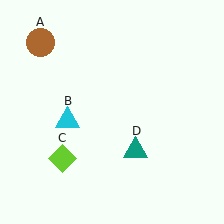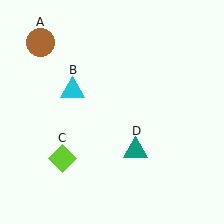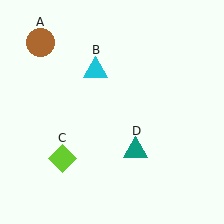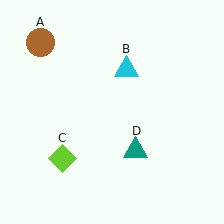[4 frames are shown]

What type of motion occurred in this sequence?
The cyan triangle (object B) rotated clockwise around the center of the scene.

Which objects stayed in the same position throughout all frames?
Brown circle (object A) and lime diamond (object C) and teal triangle (object D) remained stationary.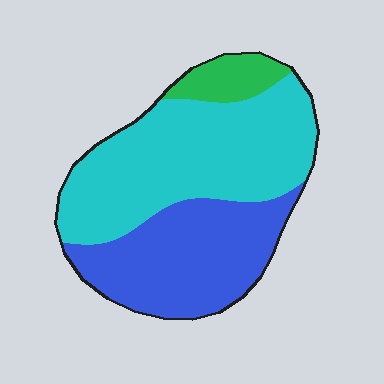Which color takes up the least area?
Green, at roughly 10%.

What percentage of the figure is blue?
Blue covers roughly 40% of the figure.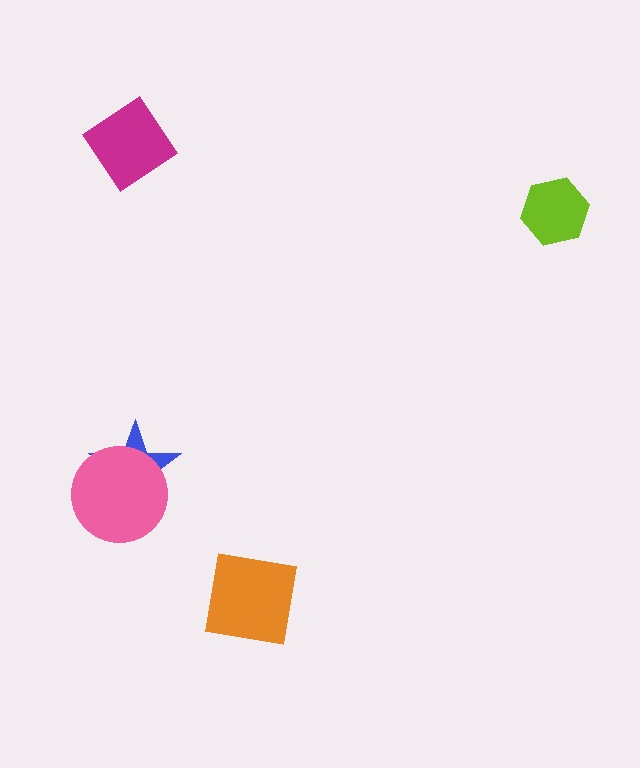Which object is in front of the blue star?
The pink circle is in front of the blue star.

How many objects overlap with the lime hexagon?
0 objects overlap with the lime hexagon.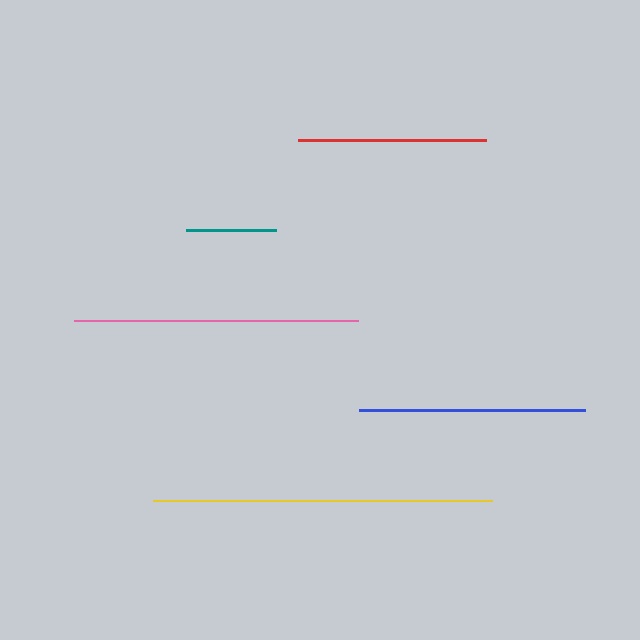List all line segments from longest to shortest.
From longest to shortest: yellow, pink, blue, red, teal.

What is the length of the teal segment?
The teal segment is approximately 90 pixels long.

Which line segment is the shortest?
The teal line is the shortest at approximately 90 pixels.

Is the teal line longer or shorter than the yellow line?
The yellow line is longer than the teal line.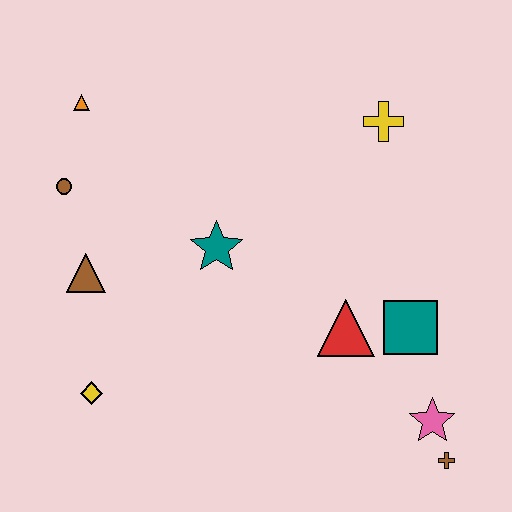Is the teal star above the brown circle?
No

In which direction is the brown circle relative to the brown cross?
The brown circle is to the left of the brown cross.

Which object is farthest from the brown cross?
The orange triangle is farthest from the brown cross.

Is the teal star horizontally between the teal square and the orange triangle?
Yes